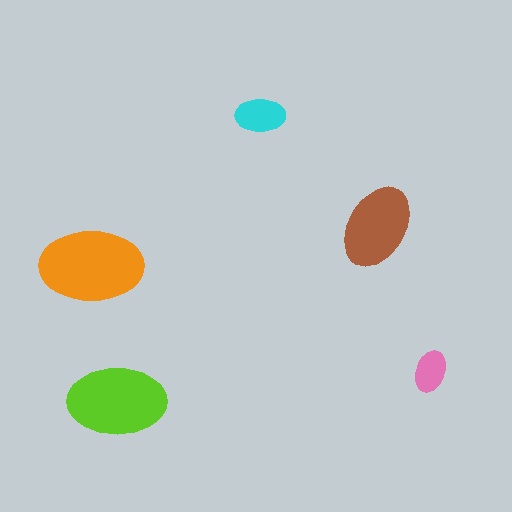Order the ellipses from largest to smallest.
the orange one, the lime one, the brown one, the cyan one, the pink one.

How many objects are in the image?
There are 5 objects in the image.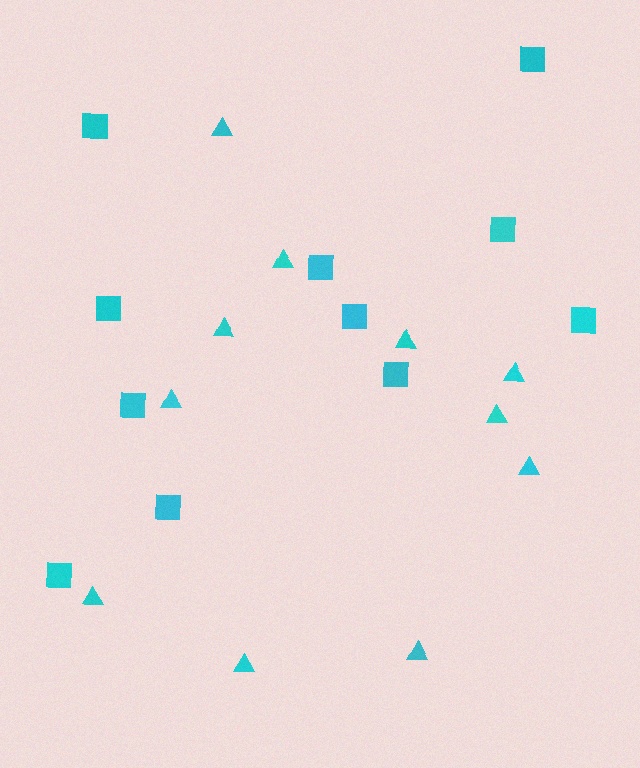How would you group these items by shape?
There are 2 groups: one group of triangles (11) and one group of squares (11).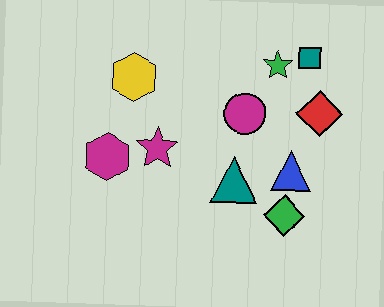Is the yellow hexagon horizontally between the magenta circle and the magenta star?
No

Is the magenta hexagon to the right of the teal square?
No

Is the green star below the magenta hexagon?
No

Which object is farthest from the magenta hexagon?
The teal square is farthest from the magenta hexagon.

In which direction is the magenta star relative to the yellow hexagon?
The magenta star is below the yellow hexagon.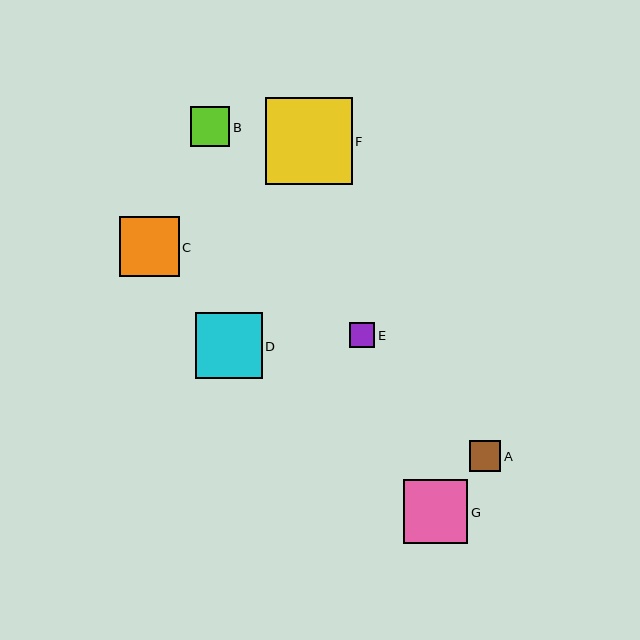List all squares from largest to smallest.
From largest to smallest: F, D, G, C, B, A, E.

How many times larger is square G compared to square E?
Square G is approximately 2.6 times the size of square E.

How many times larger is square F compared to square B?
Square F is approximately 2.2 times the size of square B.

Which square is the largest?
Square F is the largest with a size of approximately 87 pixels.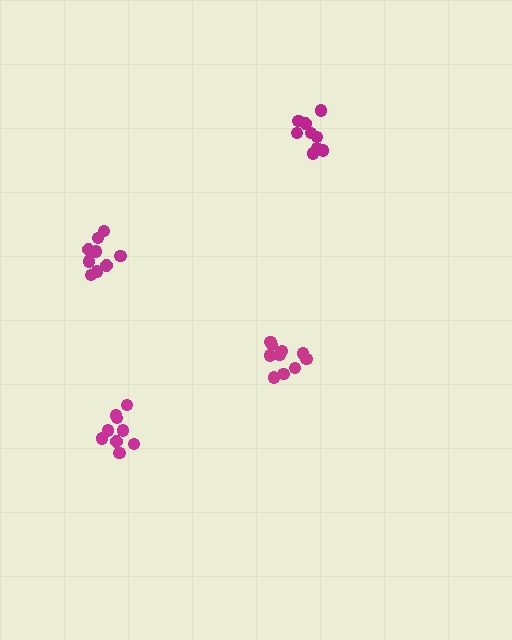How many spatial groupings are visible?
There are 4 spatial groupings.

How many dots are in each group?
Group 1: 9 dots, Group 2: 9 dots, Group 3: 10 dots, Group 4: 9 dots (37 total).